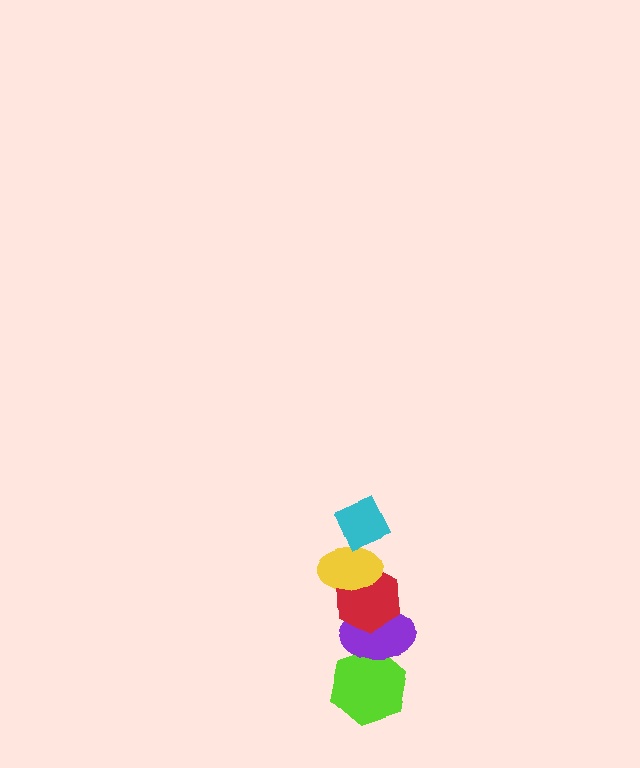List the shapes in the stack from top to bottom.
From top to bottom: the cyan diamond, the yellow ellipse, the red hexagon, the purple ellipse, the lime hexagon.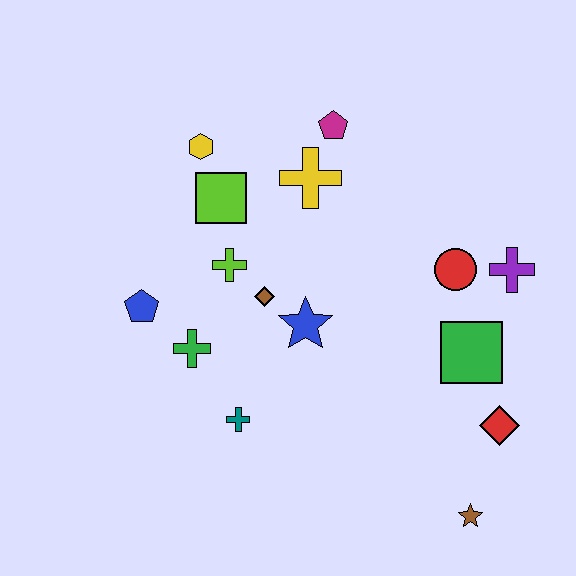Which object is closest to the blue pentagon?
The green cross is closest to the blue pentagon.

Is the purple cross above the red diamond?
Yes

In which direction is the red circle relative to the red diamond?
The red circle is above the red diamond.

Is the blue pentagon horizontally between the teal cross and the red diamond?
No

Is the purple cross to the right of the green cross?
Yes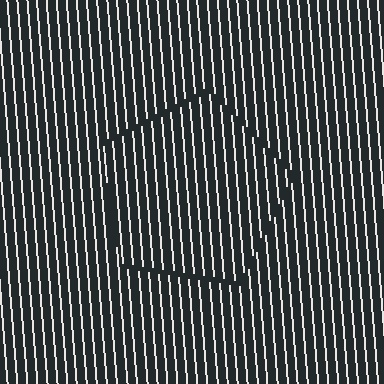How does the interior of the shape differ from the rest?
The interior of the shape contains the same grating, shifted by half a period — the contour is defined by the phase discontinuity where line-ends from the inner and outer gratings abut.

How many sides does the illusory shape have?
5 sides — the line-ends trace a pentagon.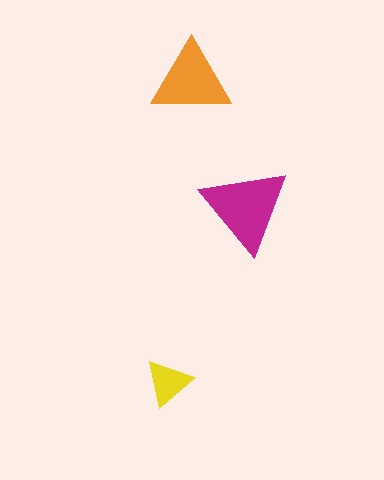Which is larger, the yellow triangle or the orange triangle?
The orange one.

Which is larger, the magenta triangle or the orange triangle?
The magenta one.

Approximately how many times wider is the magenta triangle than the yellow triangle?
About 2 times wider.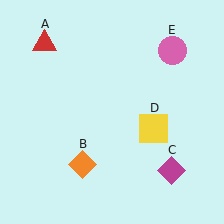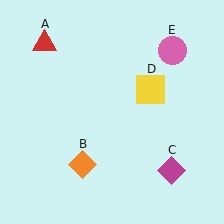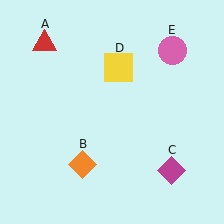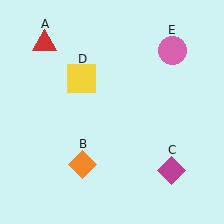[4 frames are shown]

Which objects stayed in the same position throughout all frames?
Red triangle (object A) and orange diamond (object B) and magenta diamond (object C) and pink circle (object E) remained stationary.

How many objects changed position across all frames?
1 object changed position: yellow square (object D).